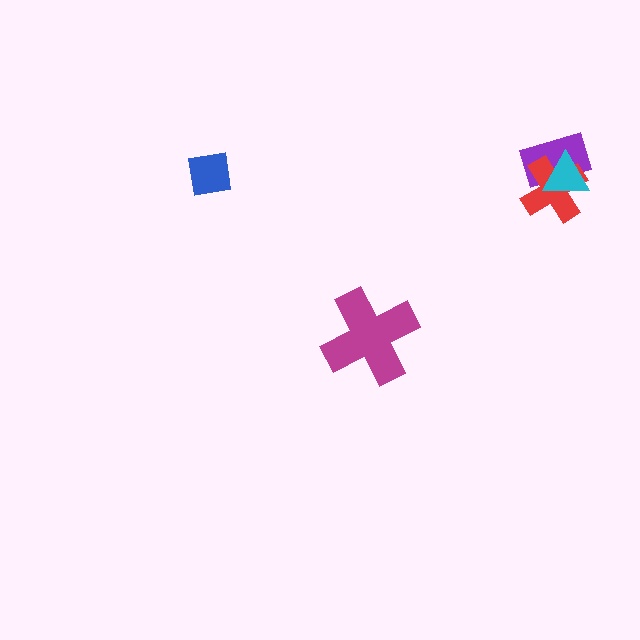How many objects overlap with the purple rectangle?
2 objects overlap with the purple rectangle.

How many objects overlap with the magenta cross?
0 objects overlap with the magenta cross.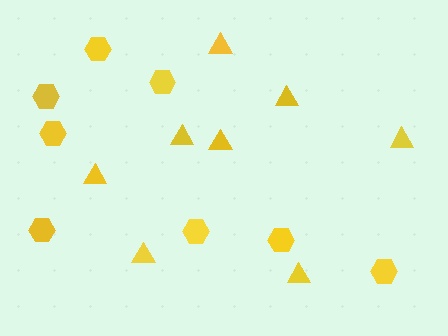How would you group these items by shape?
There are 2 groups: one group of triangles (8) and one group of hexagons (8).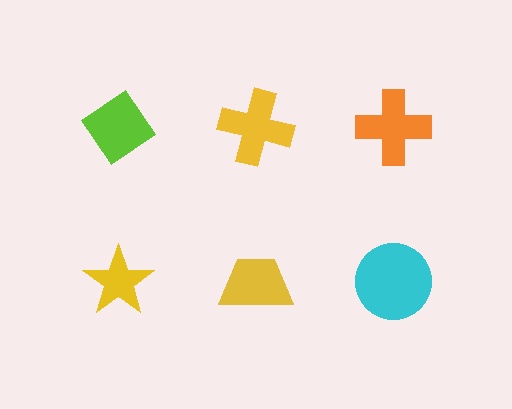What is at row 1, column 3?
An orange cross.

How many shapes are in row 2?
3 shapes.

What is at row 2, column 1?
A yellow star.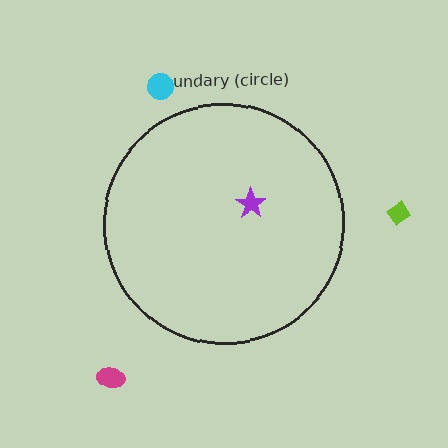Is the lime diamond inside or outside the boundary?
Outside.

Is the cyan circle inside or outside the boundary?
Outside.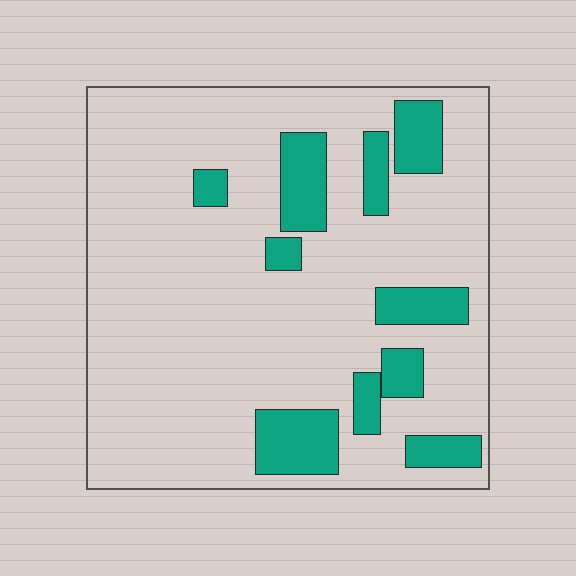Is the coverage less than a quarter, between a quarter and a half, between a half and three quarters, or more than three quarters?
Less than a quarter.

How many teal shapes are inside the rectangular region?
10.